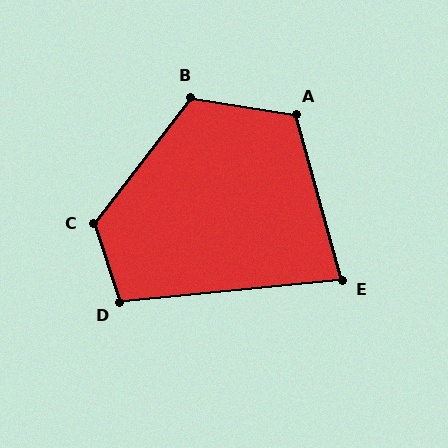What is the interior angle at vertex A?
Approximately 115 degrees (obtuse).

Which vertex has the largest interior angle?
C, at approximately 124 degrees.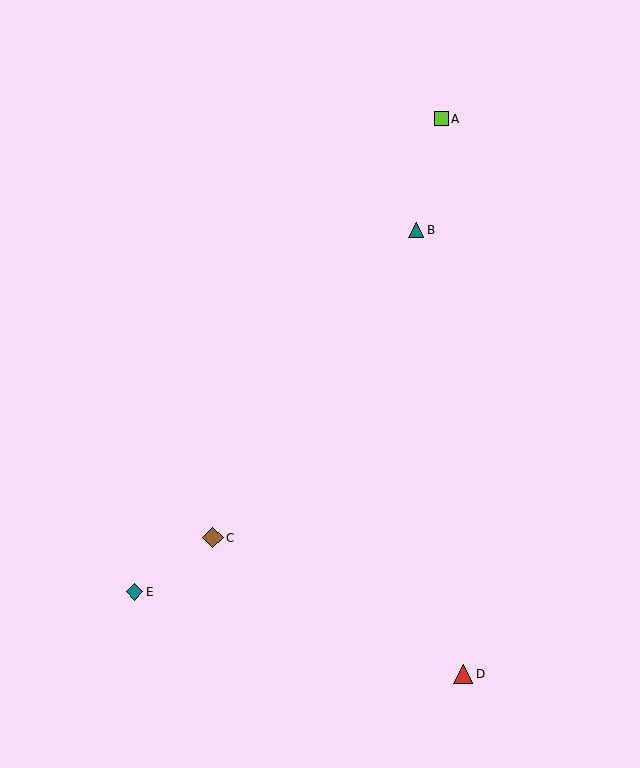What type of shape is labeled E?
Shape E is a teal diamond.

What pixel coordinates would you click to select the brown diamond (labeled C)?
Click at (213, 538) to select the brown diamond C.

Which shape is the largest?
The brown diamond (labeled C) is the largest.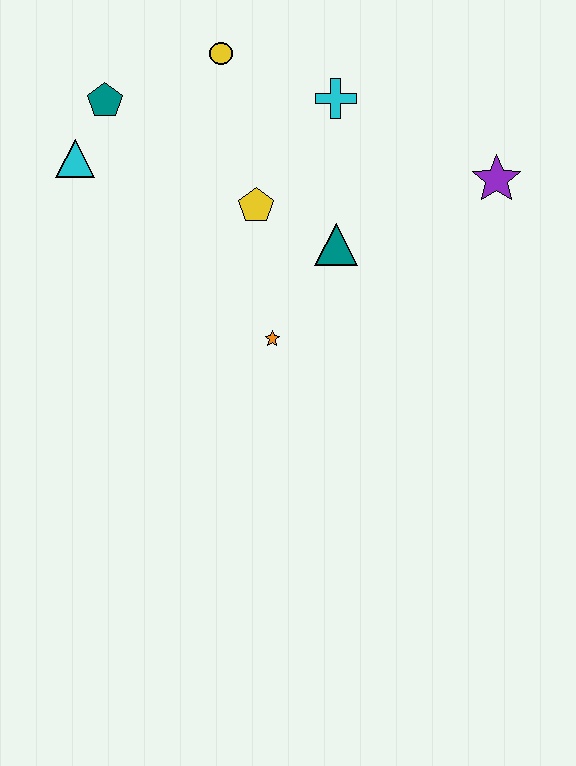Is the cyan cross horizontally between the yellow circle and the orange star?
No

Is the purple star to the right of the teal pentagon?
Yes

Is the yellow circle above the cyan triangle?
Yes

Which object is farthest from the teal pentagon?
The purple star is farthest from the teal pentagon.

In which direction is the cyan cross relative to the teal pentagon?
The cyan cross is to the right of the teal pentagon.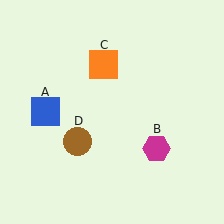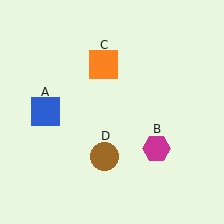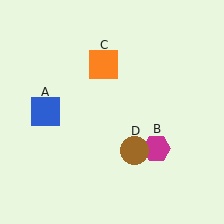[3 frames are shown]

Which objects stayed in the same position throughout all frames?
Blue square (object A) and magenta hexagon (object B) and orange square (object C) remained stationary.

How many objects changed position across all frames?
1 object changed position: brown circle (object D).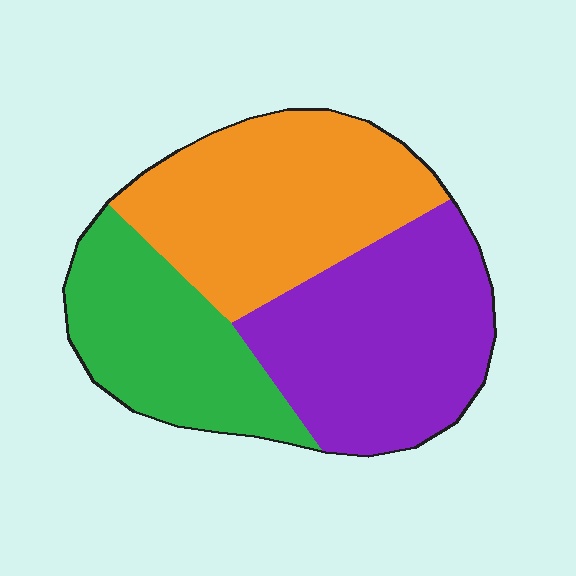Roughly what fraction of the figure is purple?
Purple takes up about three eighths (3/8) of the figure.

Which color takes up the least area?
Green, at roughly 25%.